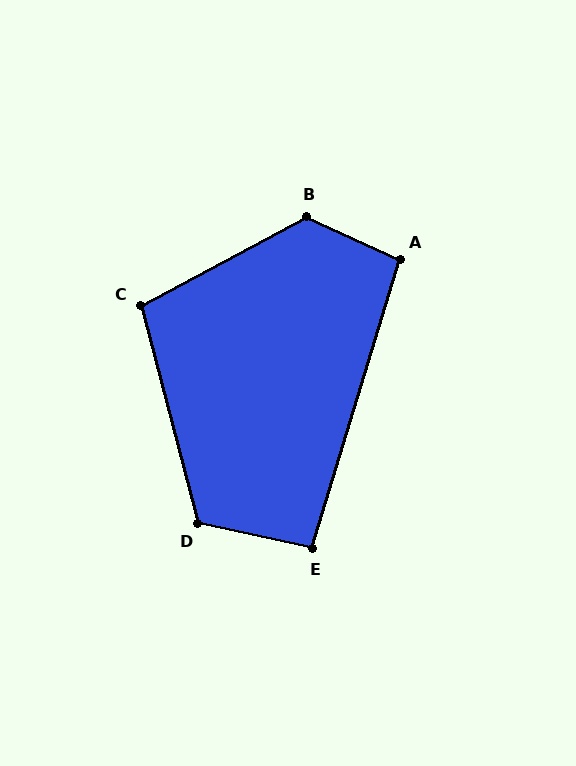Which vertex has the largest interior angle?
B, at approximately 128 degrees.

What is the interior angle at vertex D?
Approximately 117 degrees (obtuse).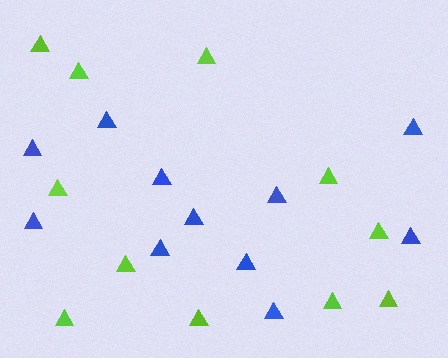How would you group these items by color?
There are 2 groups: one group of lime triangles (11) and one group of blue triangles (11).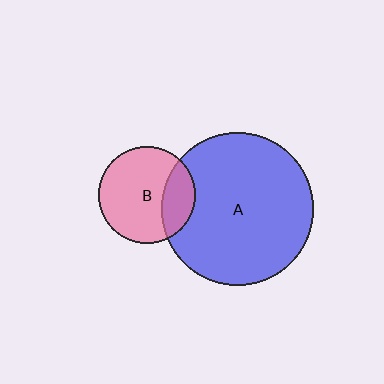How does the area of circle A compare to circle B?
Approximately 2.5 times.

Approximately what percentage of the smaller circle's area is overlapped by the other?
Approximately 25%.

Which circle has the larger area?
Circle A (blue).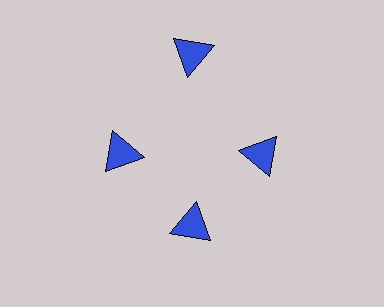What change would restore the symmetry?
The symmetry would be restored by moving it inward, back onto the ring so that all 4 triangles sit at equal angles and equal distance from the center.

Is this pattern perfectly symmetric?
No. The 4 blue triangles are arranged in a ring, but one element near the 12 o'clock position is pushed outward from the center, breaking the 4-fold rotational symmetry.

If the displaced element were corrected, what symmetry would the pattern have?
It would have 4-fold rotational symmetry — the pattern would map onto itself every 90 degrees.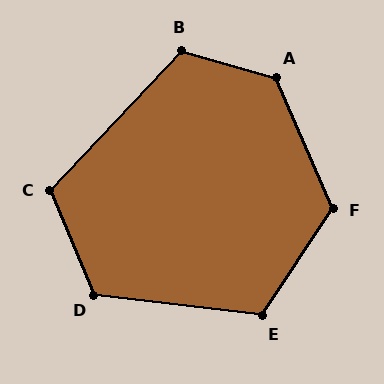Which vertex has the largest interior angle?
A, at approximately 130 degrees.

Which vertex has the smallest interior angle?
C, at approximately 114 degrees.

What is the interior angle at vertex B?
Approximately 117 degrees (obtuse).